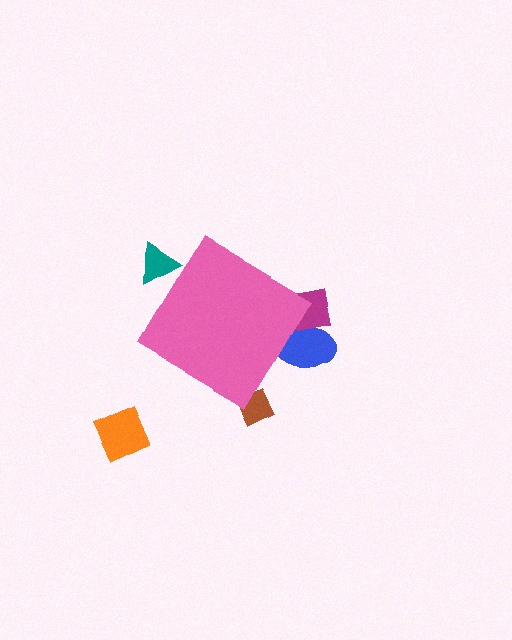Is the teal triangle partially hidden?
Yes, the teal triangle is partially hidden behind the pink diamond.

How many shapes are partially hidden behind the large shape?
4 shapes are partially hidden.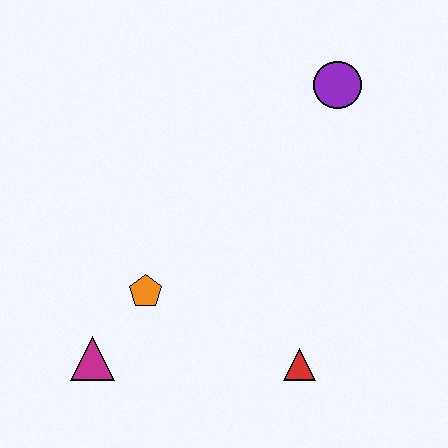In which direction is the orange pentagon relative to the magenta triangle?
The orange pentagon is above the magenta triangle.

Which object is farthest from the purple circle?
The magenta triangle is farthest from the purple circle.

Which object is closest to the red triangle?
The orange pentagon is closest to the red triangle.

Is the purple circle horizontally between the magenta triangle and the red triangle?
No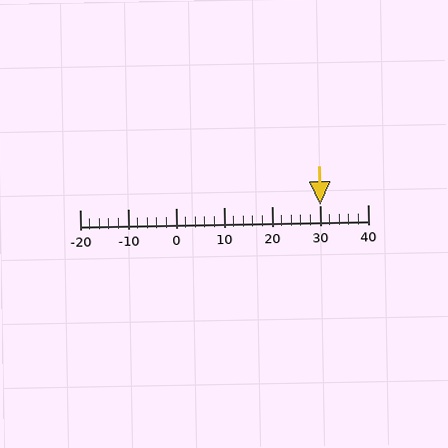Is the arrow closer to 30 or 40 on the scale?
The arrow is closer to 30.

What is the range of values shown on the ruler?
The ruler shows values from -20 to 40.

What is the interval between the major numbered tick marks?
The major tick marks are spaced 10 units apart.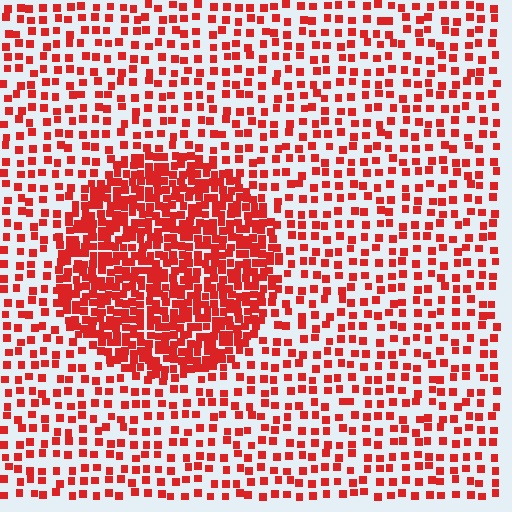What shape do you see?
I see a circle.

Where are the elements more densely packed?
The elements are more densely packed inside the circle boundary.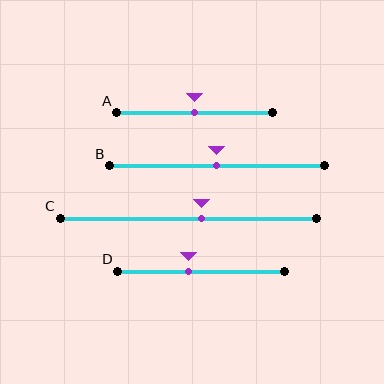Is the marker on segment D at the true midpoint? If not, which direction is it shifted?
No, the marker on segment D is shifted to the left by about 7% of the segment length.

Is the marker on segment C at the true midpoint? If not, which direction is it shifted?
No, the marker on segment C is shifted to the right by about 5% of the segment length.